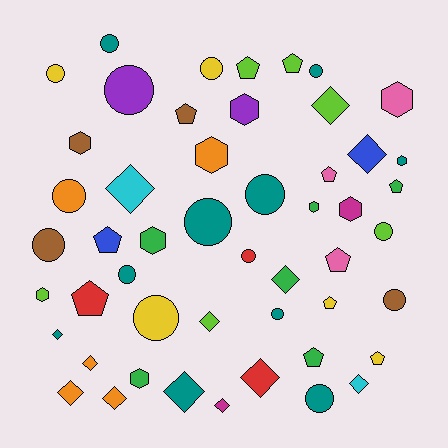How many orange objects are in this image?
There are 5 orange objects.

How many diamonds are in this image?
There are 13 diamonds.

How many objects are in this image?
There are 50 objects.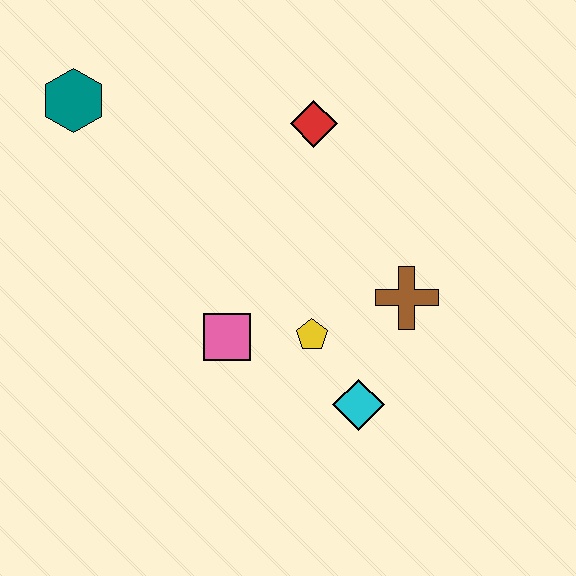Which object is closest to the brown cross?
The yellow pentagon is closest to the brown cross.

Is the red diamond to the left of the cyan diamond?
Yes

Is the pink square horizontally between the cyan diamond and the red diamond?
No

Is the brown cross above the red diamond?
No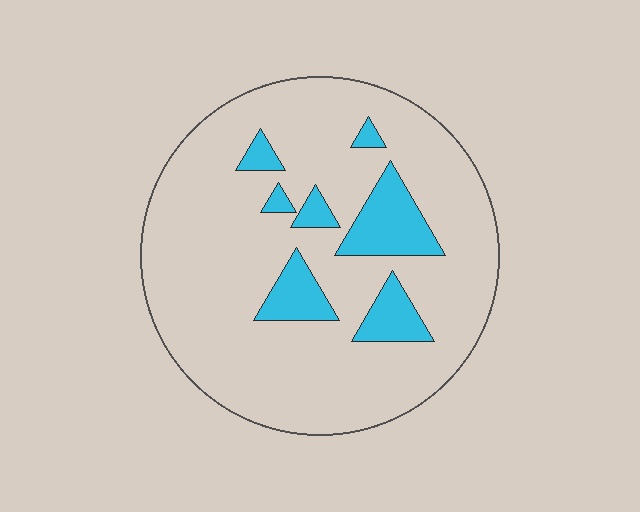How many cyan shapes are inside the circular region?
7.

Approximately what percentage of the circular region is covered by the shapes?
Approximately 15%.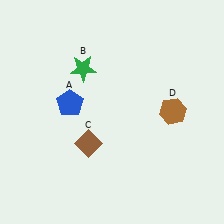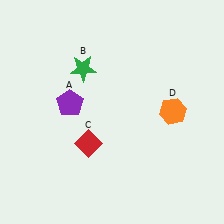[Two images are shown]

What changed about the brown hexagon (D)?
In Image 1, D is brown. In Image 2, it changed to orange.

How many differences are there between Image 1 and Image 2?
There are 3 differences between the two images.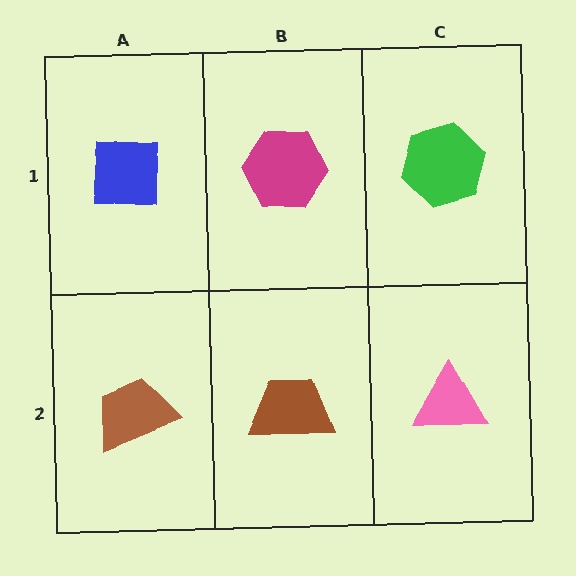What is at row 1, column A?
A blue square.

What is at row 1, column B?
A magenta hexagon.